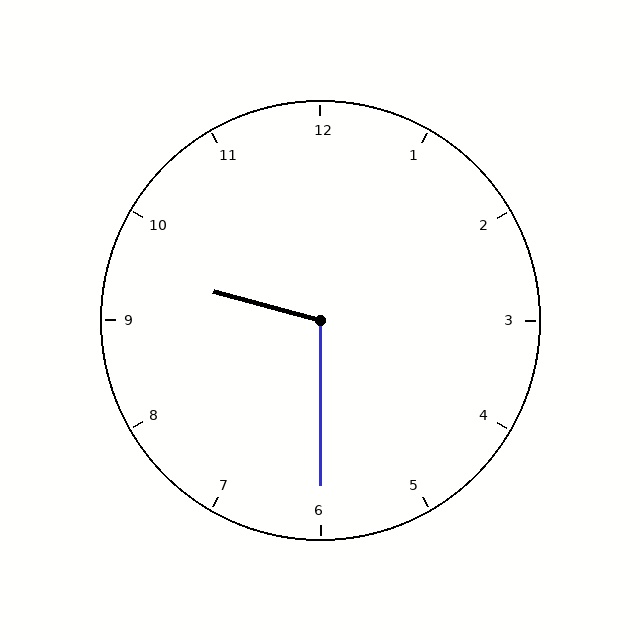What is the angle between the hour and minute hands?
Approximately 105 degrees.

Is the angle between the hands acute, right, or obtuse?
It is obtuse.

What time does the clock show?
9:30.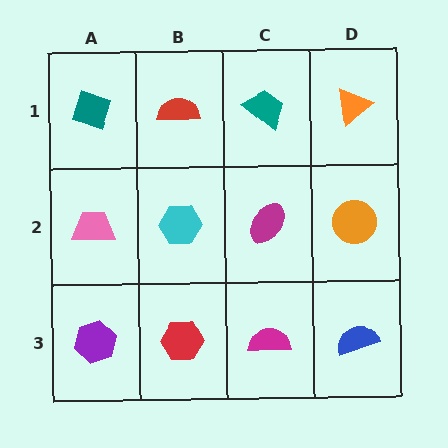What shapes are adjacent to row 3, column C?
A magenta ellipse (row 2, column C), a red hexagon (row 3, column B), a blue semicircle (row 3, column D).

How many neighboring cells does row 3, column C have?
3.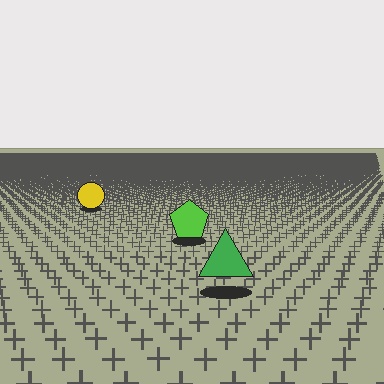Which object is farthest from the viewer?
The yellow circle is farthest from the viewer. It appears smaller and the ground texture around it is denser.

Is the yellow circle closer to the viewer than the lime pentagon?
No. The lime pentagon is closer — you can tell from the texture gradient: the ground texture is coarser near it.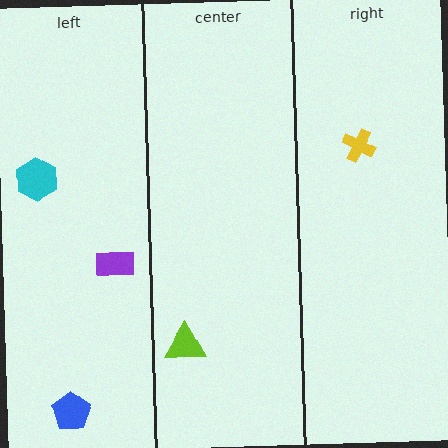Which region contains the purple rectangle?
The left region.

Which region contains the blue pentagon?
The left region.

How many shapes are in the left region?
3.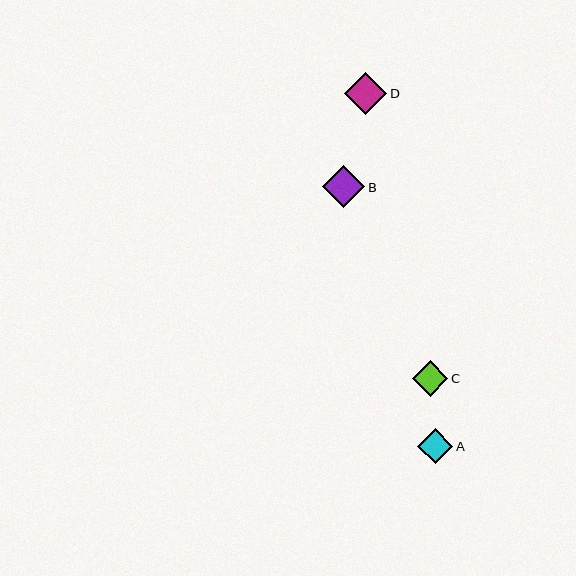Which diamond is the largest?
Diamond B is the largest with a size of approximately 42 pixels.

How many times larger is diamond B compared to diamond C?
Diamond B is approximately 1.2 times the size of diamond C.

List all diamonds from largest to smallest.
From largest to smallest: B, D, C, A.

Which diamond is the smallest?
Diamond A is the smallest with a size of approximately 35 pixels.